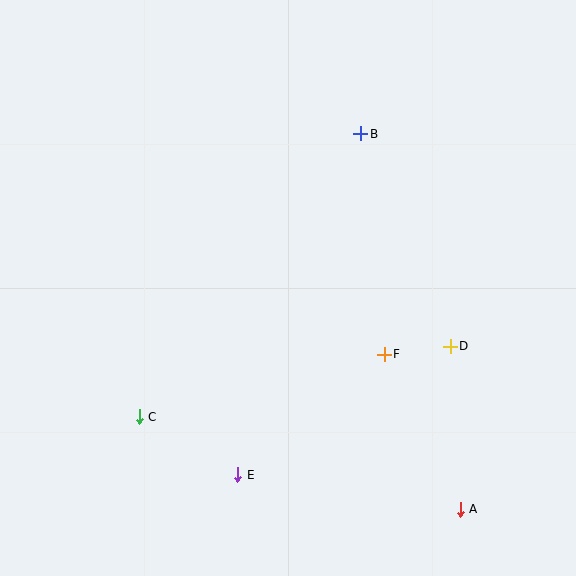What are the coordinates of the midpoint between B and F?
The midpoint between B and F is at (372, 244).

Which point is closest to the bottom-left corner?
Point C is closest to the bottom-left corner.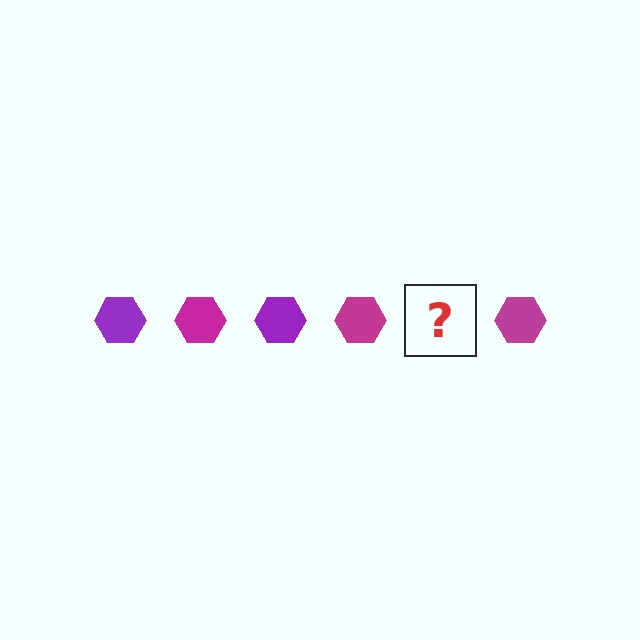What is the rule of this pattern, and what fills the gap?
The rule is that the pattern cycles through purple, magenta hexagons. The gap should be filled with a purple hexagon.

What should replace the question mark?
The question mark should be replaced with a purple hexagon.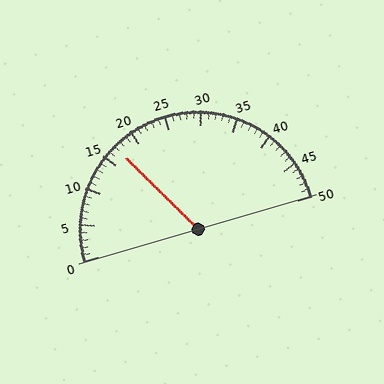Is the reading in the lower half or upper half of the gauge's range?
The reading is in the lower half of the range (0 to 50).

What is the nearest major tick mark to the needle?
The nearest major tick mark is 15.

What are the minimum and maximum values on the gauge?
The gauge ranges from 0 to 50.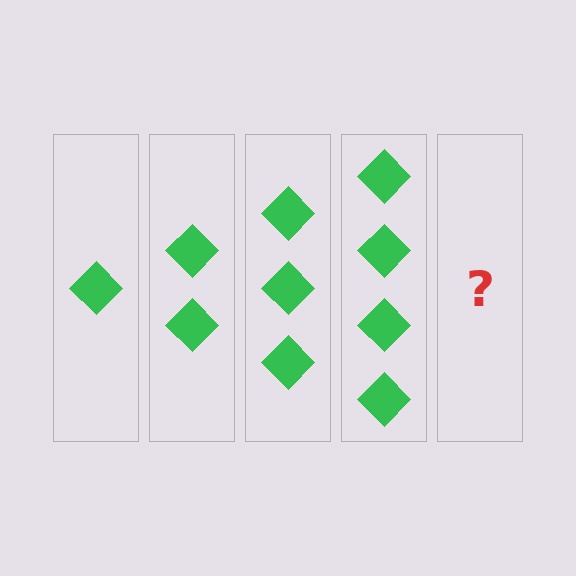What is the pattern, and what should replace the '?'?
The pattern is that each step adds one more diamond. The '?' should be 5 diamonds.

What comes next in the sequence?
The next element should be 5 diamonds.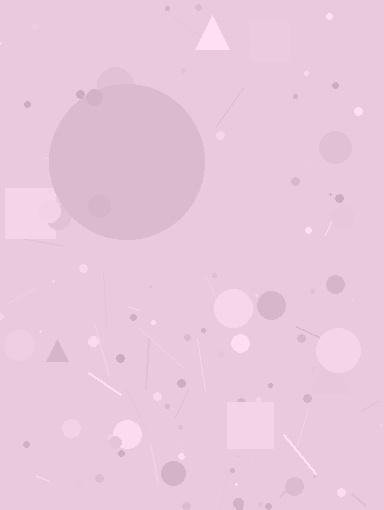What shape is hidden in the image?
A circle is hidden in the image.